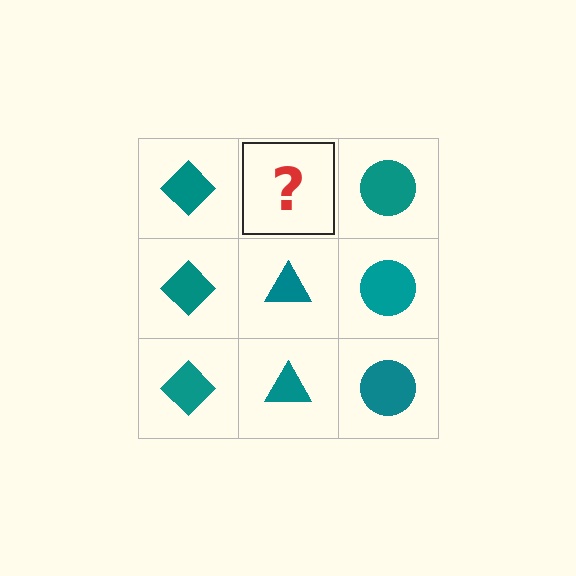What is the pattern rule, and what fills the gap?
The rule is that each column has a consistent shape. The gap should be filled with a teal triangle.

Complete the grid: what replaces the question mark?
The question mark should be replaced with a teal triangle.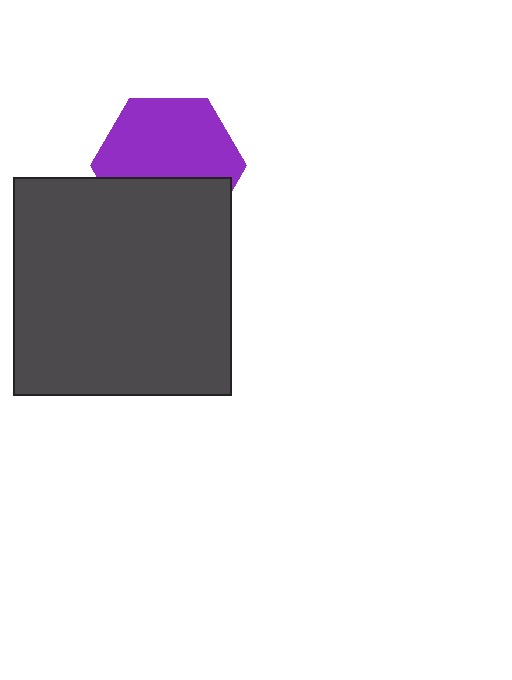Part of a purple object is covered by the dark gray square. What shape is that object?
It is a hexagon.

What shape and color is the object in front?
The object in front is a dark gray square.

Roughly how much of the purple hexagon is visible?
About half of it is visible (roughly 62%).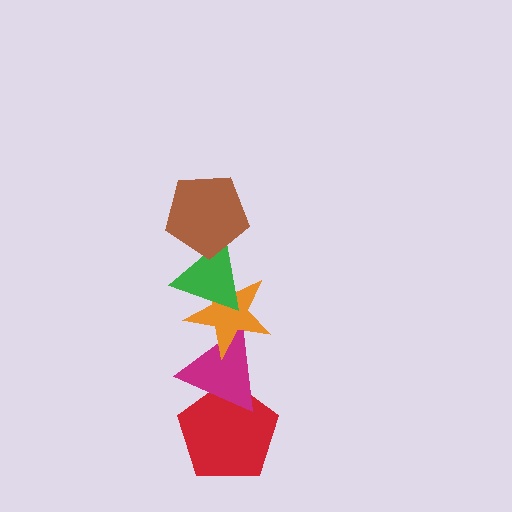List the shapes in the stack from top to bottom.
From top to bottom: the brown pentagon, the green triangle, the orange star, the magenta triangle, the red pentagon.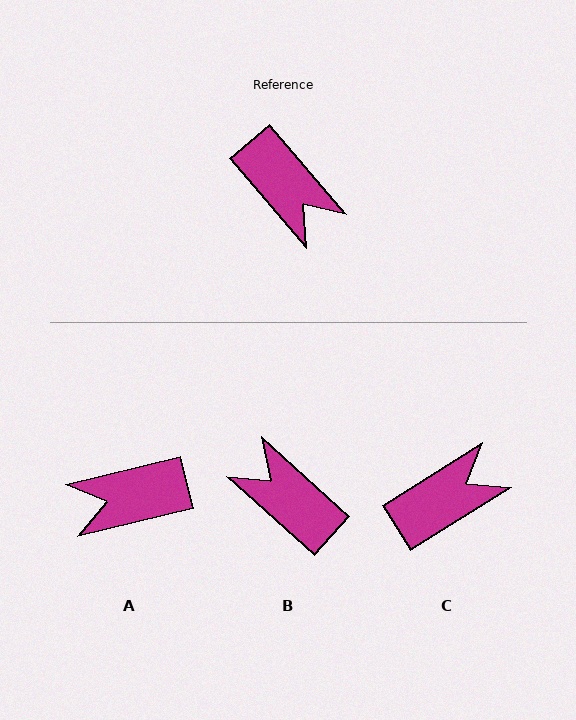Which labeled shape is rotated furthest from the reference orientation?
B, about 173 degrees away.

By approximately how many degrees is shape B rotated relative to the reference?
Approximately 173 degrees clockwise.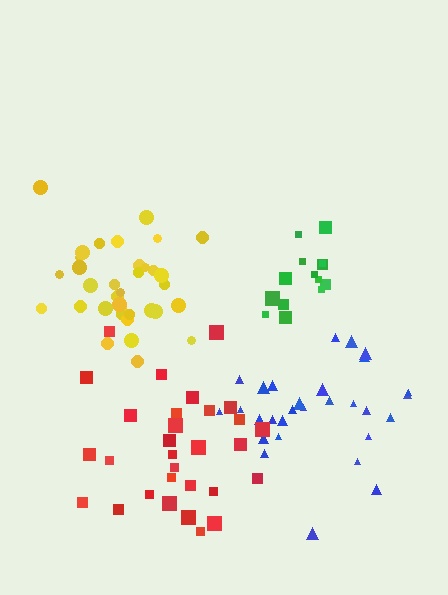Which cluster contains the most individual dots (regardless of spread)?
Yellow (35).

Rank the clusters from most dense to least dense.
yellow, green, red, blue.